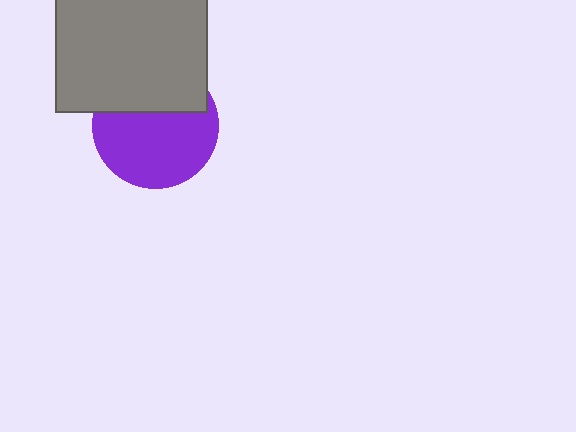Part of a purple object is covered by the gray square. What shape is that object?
It is a circle.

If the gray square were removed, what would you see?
You would see the complete purple circle.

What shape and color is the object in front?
The object in front is a gray square.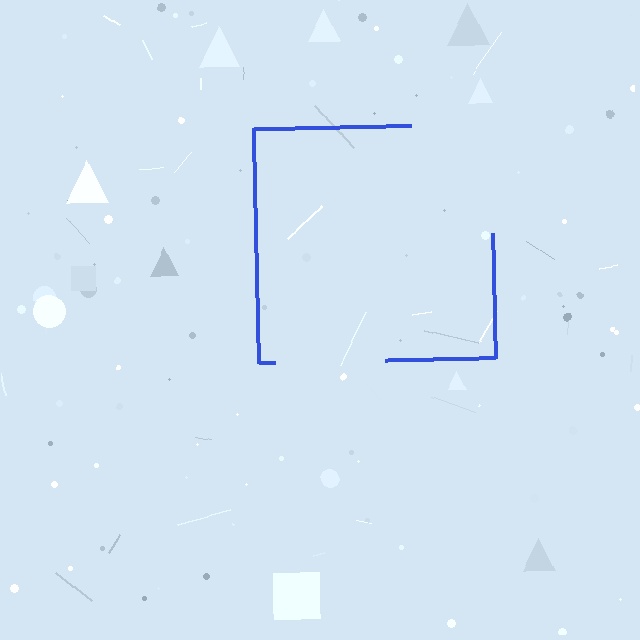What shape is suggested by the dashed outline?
The dashed outline suggests a square.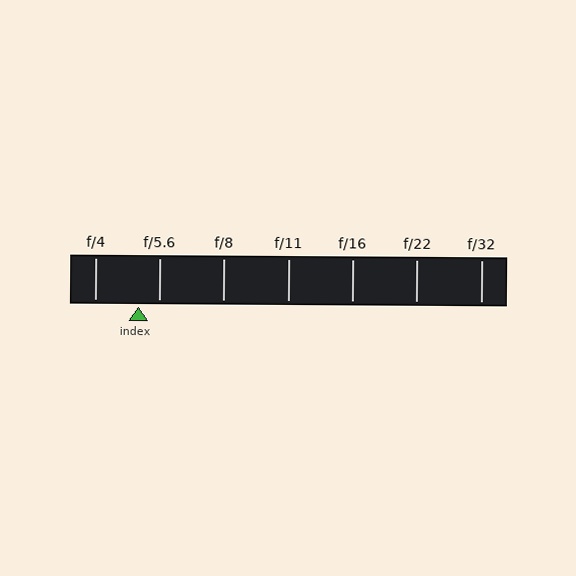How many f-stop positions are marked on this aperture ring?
There are 7 f-stop positions marked.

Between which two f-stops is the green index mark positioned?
The index mark is between f/4 and f/5.6.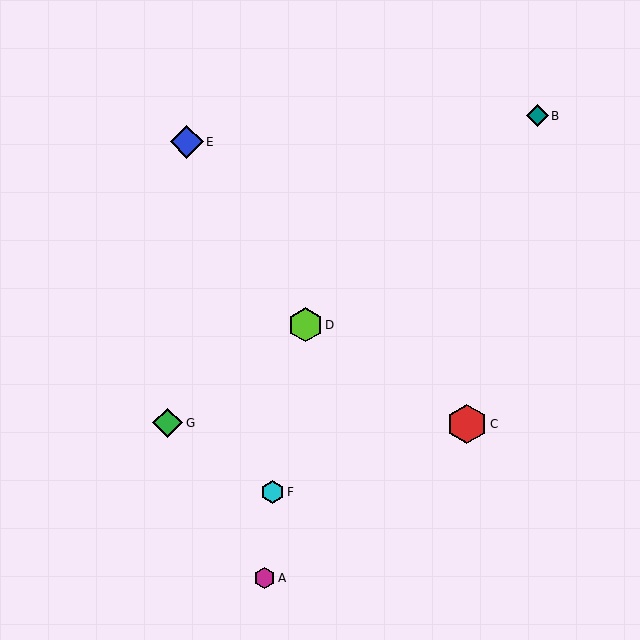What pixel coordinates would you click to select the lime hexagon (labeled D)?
Click at (305, 325) to select the lime hexagon D.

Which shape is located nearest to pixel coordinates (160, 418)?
The green diamond (labeled G) at (168, 423) is nearest to that location.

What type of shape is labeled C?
Shape C is a red hexagon.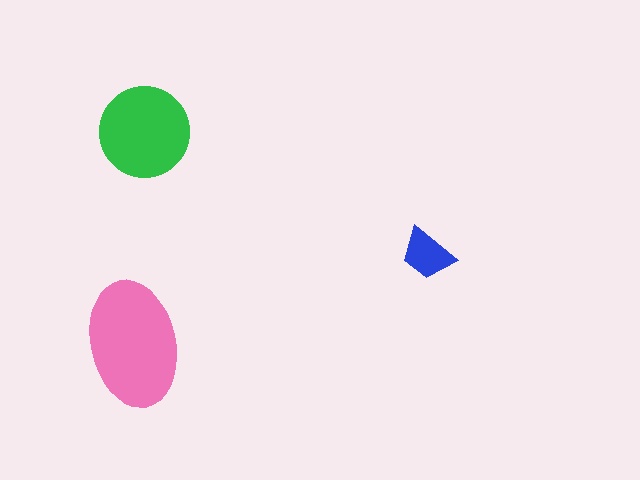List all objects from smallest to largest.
The blue trapezoid, the green circle, the pink ellipse.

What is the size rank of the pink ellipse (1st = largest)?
1st.